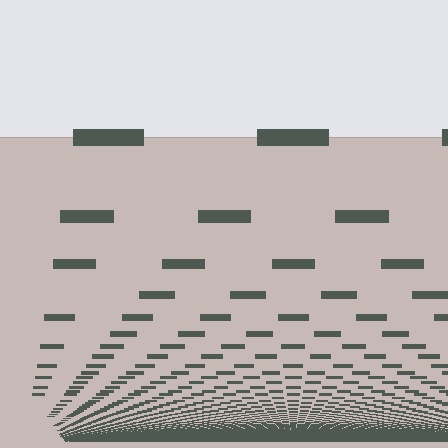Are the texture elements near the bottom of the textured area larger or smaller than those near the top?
Smaller. The gradient is inverted — elements near the bottom are smaller and denser.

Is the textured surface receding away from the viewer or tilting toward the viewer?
The surface appears to tilt toward the viewer. Texture elements get larger and sparser toward the top.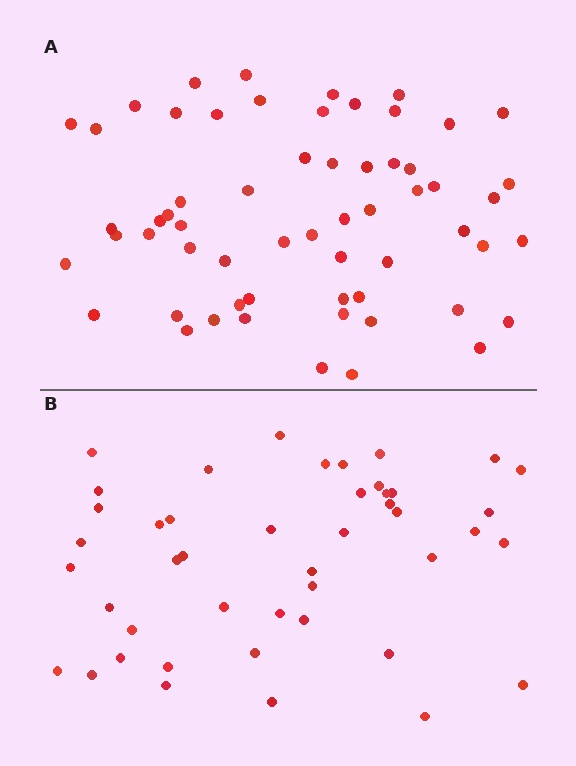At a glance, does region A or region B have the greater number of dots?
Region A (the top region) has more dots.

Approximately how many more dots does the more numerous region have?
Region A has approximately 15 more dots than region B.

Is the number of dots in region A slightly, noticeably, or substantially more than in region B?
Region A has noticeably more, but not dramatically so. The ratio is roughly 1.3 to 1.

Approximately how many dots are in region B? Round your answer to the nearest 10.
About 40 dots. (The exact count is 45, which rounds to 40.)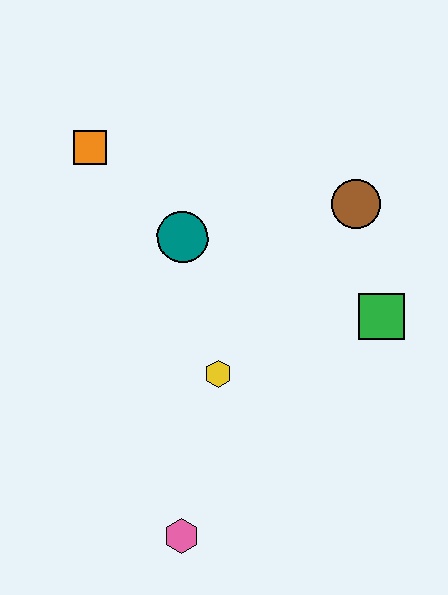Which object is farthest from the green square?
The orange square is farthest from the green square.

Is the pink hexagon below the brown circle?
Yes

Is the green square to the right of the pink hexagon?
Yes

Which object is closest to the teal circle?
The orange square is closest to the teal circle.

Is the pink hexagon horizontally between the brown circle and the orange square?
Yes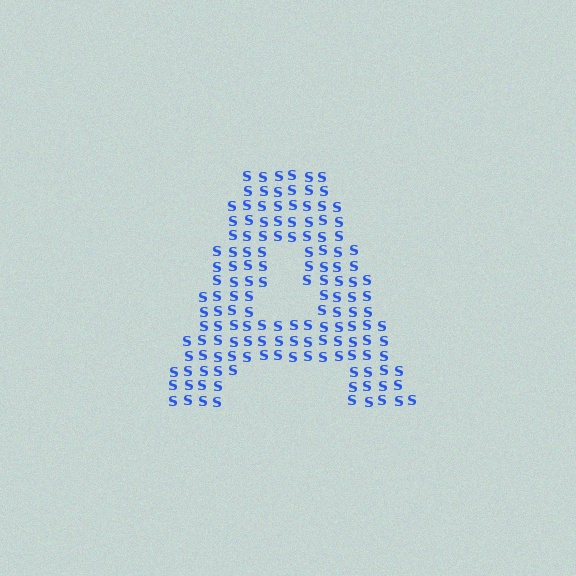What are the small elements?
The small elements are letter S's.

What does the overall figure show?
The overall figure shows the letter A.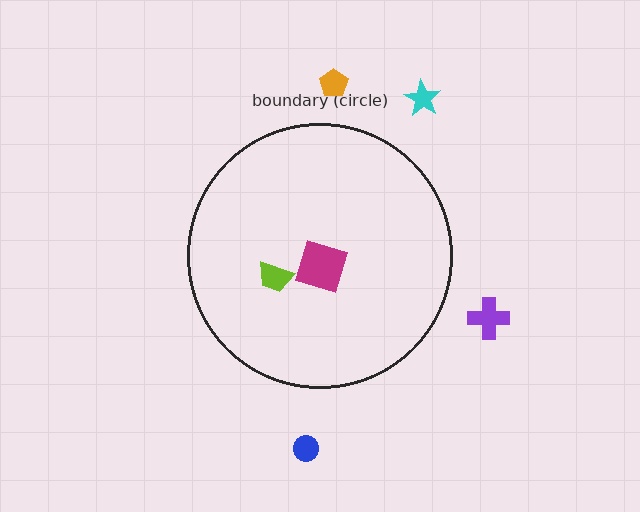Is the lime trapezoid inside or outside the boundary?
Inside.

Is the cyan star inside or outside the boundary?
Outside.